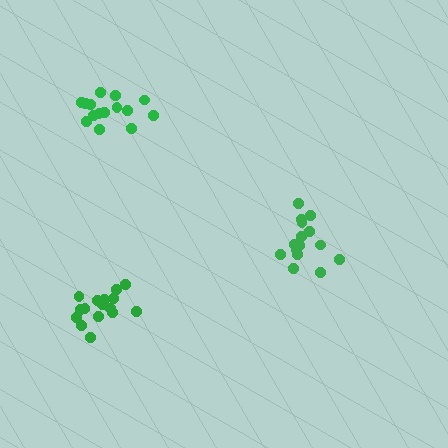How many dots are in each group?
Group 1: 16 dots, Group 2: 15 dots, Group 3: 15 dots (46 total).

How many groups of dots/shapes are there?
There are 3 groups.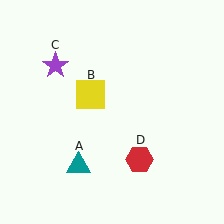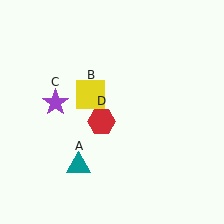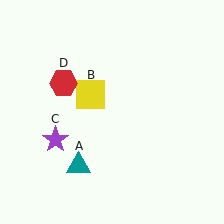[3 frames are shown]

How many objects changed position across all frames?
2 objects changed position: purple star (object C), red hexagon (object D).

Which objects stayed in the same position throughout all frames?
Teal triangle (object A) and yellow square (object B) remained stationary.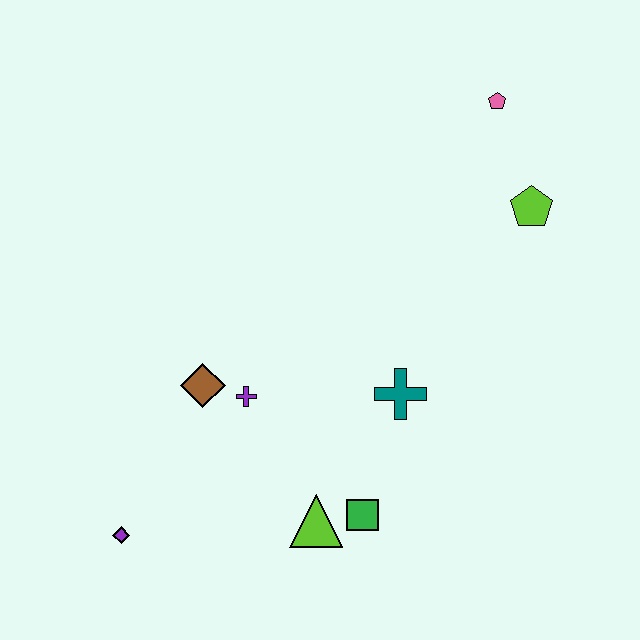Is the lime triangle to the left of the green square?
Yes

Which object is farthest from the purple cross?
The pink pentagon is farthest from the purple cross.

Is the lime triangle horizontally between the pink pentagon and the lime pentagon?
No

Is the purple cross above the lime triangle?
Yes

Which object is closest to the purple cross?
The brown diamond is closest to the purple cross.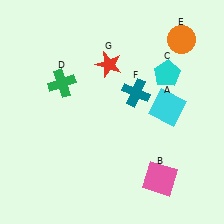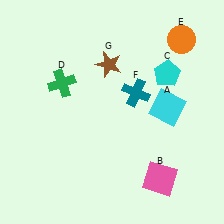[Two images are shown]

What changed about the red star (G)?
In Image 1, G is red. In Image 2, it changed to brown.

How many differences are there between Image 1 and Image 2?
There is 1 difference between the two images.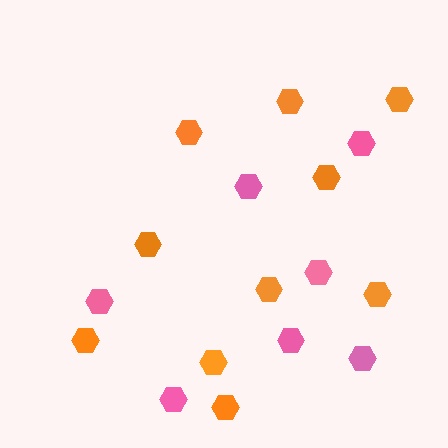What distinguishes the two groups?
There are 2 groups: one group of pink hexagons (7) and one group of orange hexagons (10).